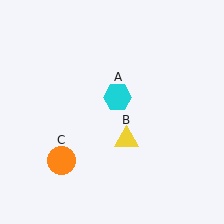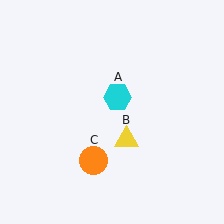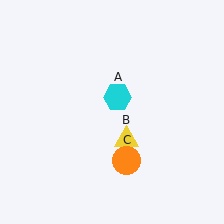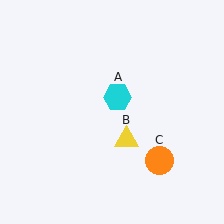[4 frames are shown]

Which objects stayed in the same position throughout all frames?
Cyan hexagon (object A) and yellow triangle (object B) remained stationary.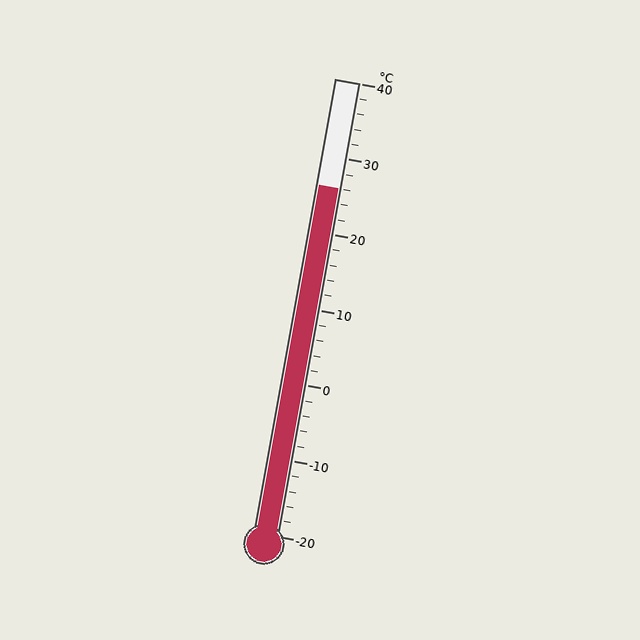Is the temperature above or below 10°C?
The temperature is above 10°C.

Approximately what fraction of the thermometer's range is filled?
The thermometer is filled to approximately 75% of its range.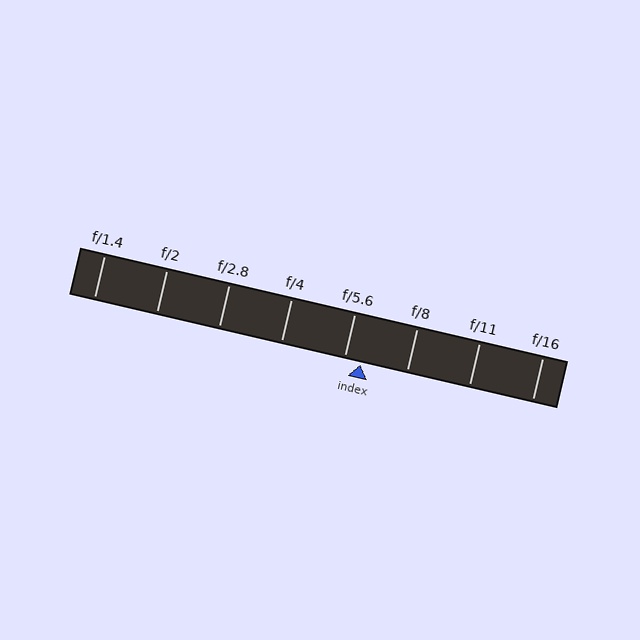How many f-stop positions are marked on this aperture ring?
There are 8 f-stop positions marked.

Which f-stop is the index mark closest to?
The index mark is closest to f/5.6.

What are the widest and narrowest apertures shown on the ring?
The widest aperture shown is f/1.4 and the narrowest is f/16.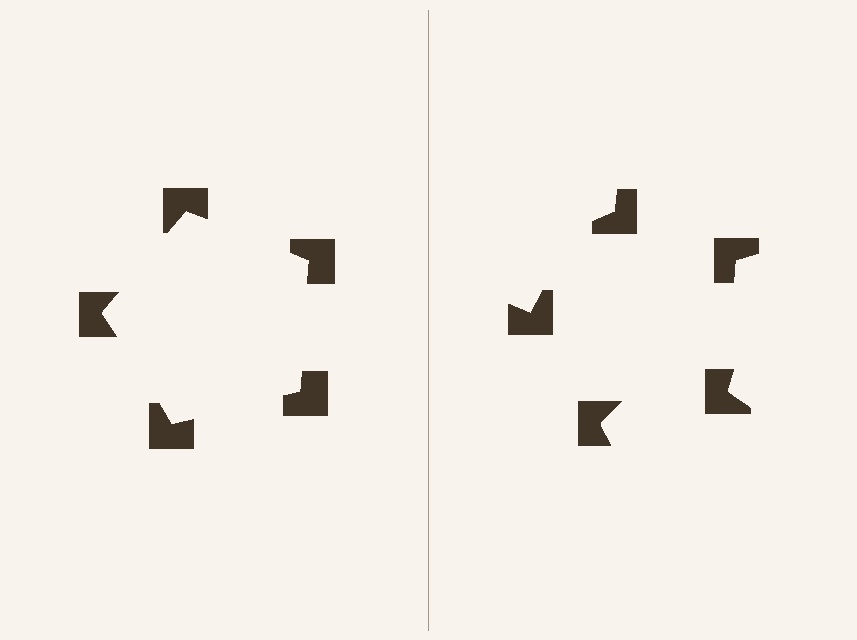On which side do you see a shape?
An illusory pentagon appears on the left side. On the right side the wedge cuts are rotated, so no coherent shape forms.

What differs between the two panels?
The notched squares are positioned identically on both sides; only the wedge orientations differ. On the left they align to a pentagon; on the right they are misaligned.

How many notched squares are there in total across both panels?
10 — 5 on each side.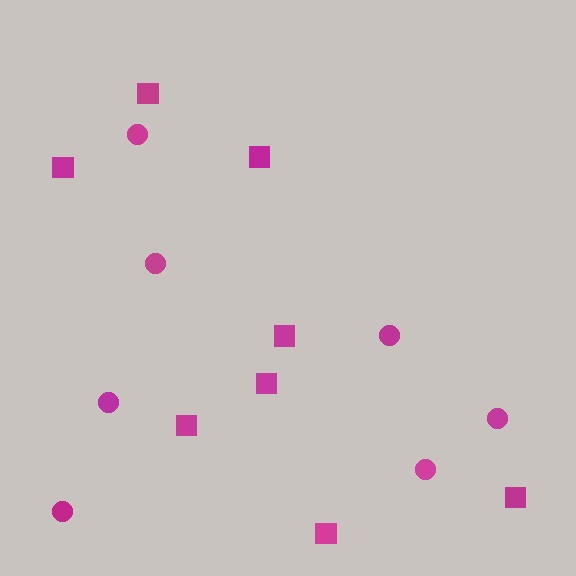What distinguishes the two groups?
There are 2 groups: one group of squares (8) and one group of circles (7).